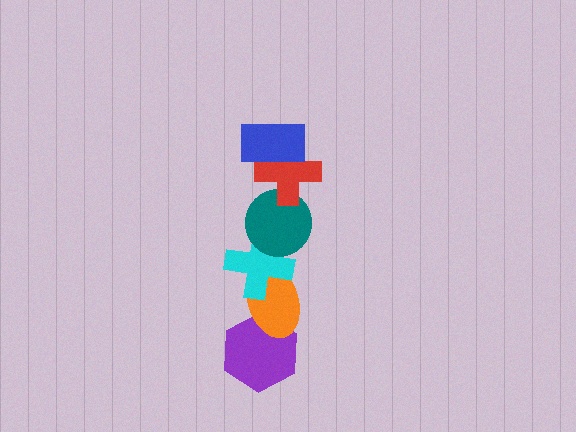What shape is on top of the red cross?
The blue rectangle is on top of the red cross.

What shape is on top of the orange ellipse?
The cyan cross is on top of the orange ellipse.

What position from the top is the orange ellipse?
The orange ellipse is 5th from the top.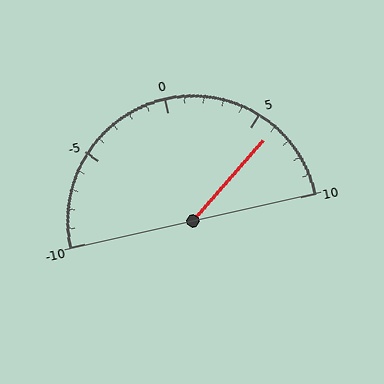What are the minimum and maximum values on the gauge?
The gauge ranges from -10 to 10.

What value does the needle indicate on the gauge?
The needle indicates approximately 6.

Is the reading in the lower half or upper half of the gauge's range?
The reading is in the upper half of the range (-10 to 10).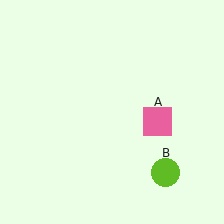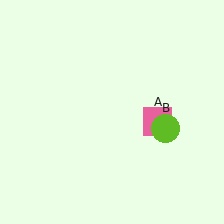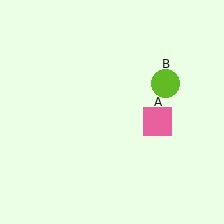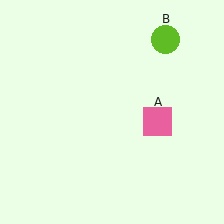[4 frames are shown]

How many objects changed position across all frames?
1 object changed position: lime circle (object B).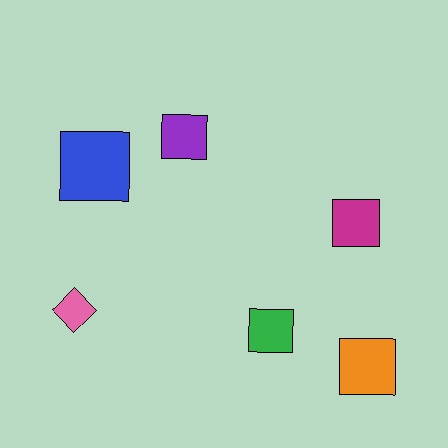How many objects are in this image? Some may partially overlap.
There are 6 objects.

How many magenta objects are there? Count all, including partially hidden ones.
There is 1 magenta object.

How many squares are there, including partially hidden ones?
There are 5 squares.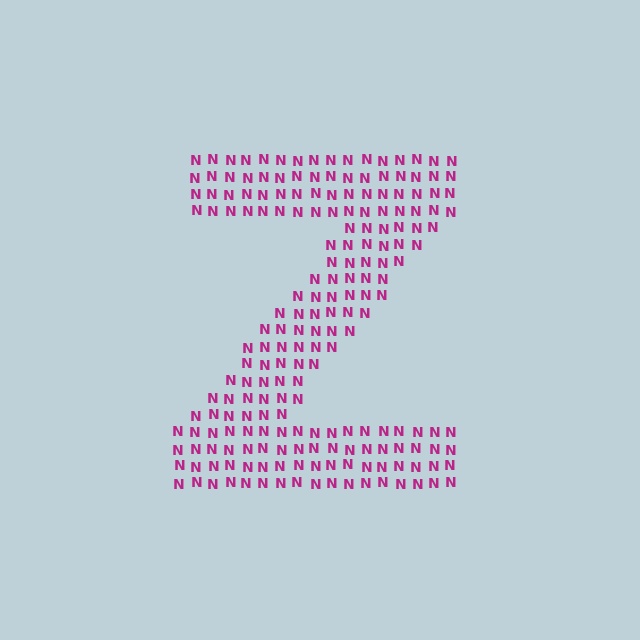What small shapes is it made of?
It is made of small letter N's.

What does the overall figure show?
The overall figure shows the letter Z.